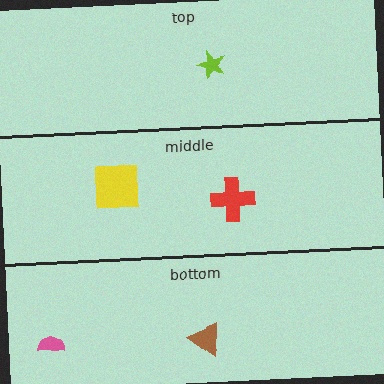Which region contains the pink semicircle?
The bottom region.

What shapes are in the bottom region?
The pink semicircle, the brown triangle.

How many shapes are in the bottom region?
2.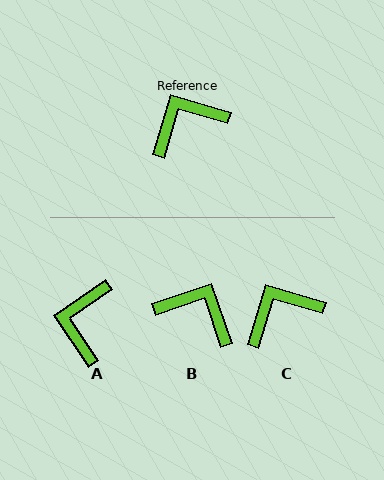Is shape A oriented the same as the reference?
No, it is off by about 51 degrees.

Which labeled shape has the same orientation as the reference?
C.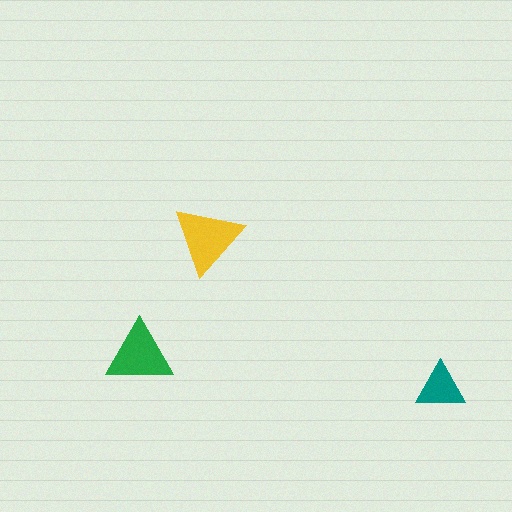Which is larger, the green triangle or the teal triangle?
The green one.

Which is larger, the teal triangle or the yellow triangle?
The yellow one.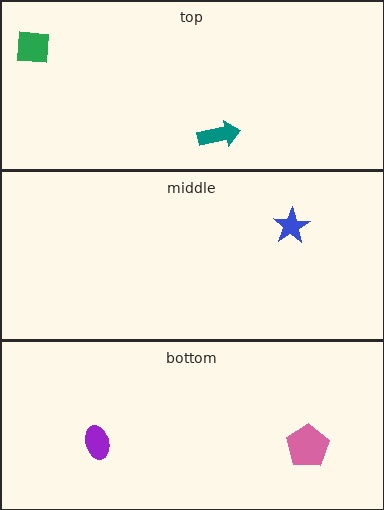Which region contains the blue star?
The middle region.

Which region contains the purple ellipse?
The bottom region.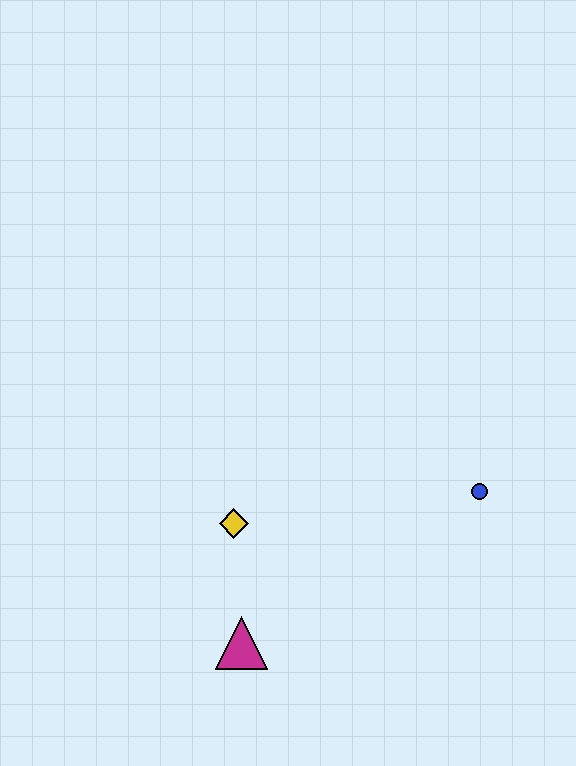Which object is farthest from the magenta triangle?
The blue circle is farthest from the magenta triangle.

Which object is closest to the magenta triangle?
The yellow diamond is closest to the magenta triangle.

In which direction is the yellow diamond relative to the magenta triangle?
The yellow diamond is above the magenta triangle.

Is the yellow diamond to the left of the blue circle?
Yes